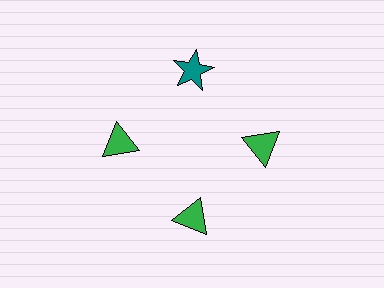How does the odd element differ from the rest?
It differs in both color (teal instead of green) and shape (star instead of triangle).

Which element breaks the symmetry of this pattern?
The teal star at roughly the 12 o'clock position breaks the symmetry. All other shapes are green triangles.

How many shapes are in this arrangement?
There are 4 shapes arranged in a ring pattern.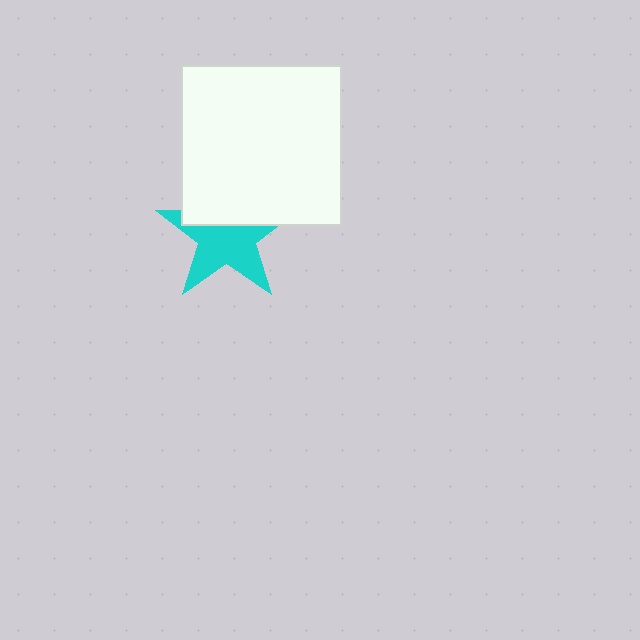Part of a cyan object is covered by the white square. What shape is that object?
It is a star.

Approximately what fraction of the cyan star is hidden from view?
Roughly 39% of the cyan star is hidden behind the white square.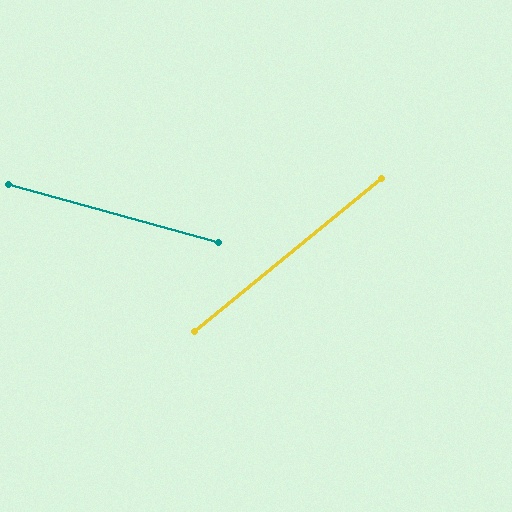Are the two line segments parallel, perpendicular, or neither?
Neither parallel nor perpendicular — they differ by about 55°.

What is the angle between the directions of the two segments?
Approximately 55 degrees.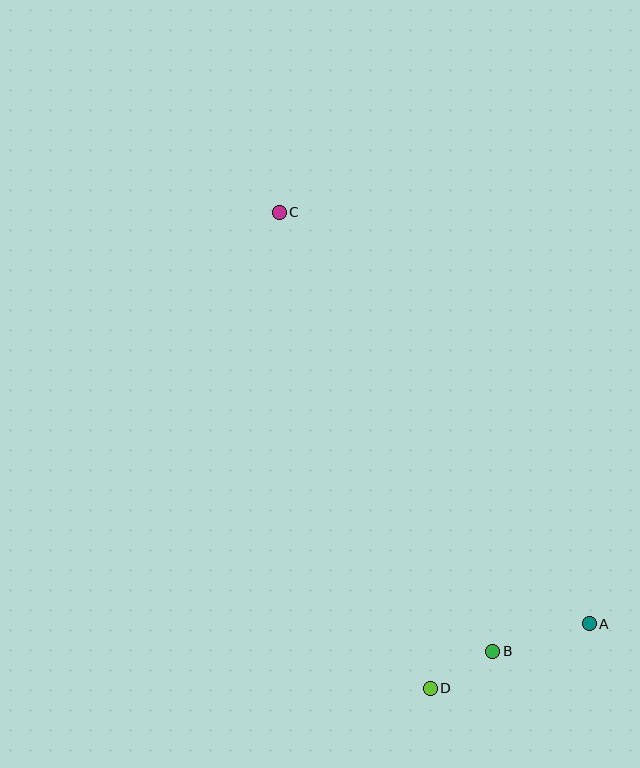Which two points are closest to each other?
Points B and D are closest to each other.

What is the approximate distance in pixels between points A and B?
The distance between A and B is approximately 100 pixels.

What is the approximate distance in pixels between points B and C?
The distance between B and C is approximately 488 pixels.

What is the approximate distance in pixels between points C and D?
The distance between C and D is approximately 499 pixels.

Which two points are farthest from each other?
Points A and C are farthest from each other.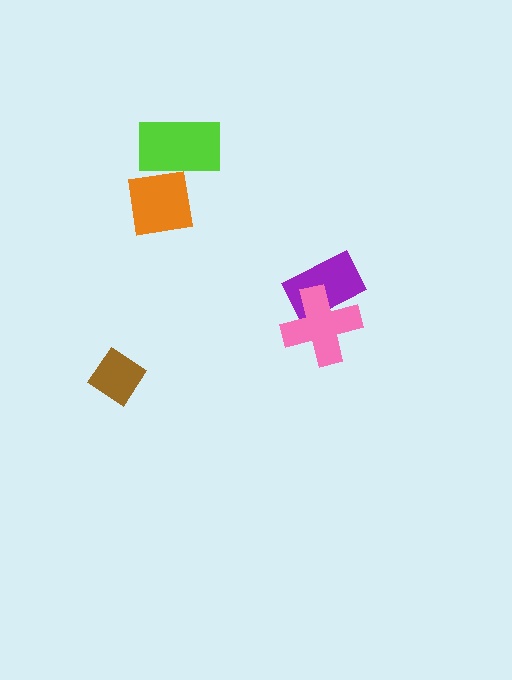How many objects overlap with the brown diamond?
0 objects overlap with the brown diamond.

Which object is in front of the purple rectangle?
The pink cross is in front of the purple rectangle.